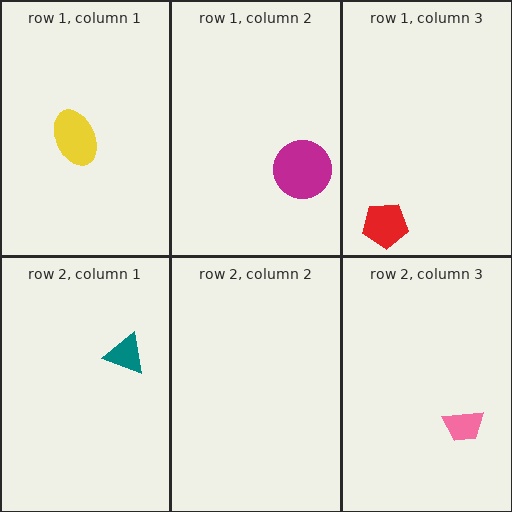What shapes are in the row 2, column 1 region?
The teal triangle.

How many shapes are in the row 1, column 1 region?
1.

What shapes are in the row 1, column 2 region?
The magenta circle.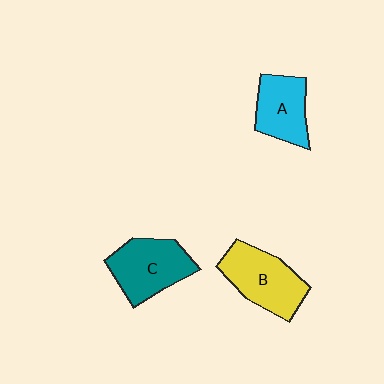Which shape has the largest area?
Shape B (yellow).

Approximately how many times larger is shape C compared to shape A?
Approximately 1.3 times.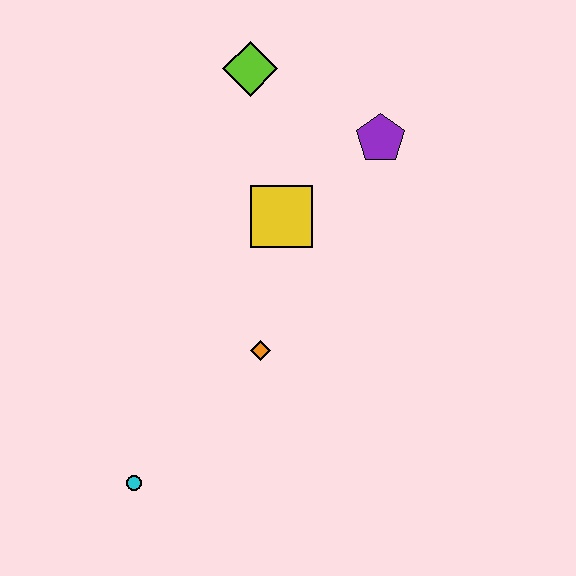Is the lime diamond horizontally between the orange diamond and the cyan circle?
Yes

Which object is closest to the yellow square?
The purple pentagon is closest to the yellow square.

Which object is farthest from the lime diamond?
The cyan circle is farthest from the lime diamond.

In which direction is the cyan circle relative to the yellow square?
The cyan circle is below the yellow square.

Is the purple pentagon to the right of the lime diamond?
Yes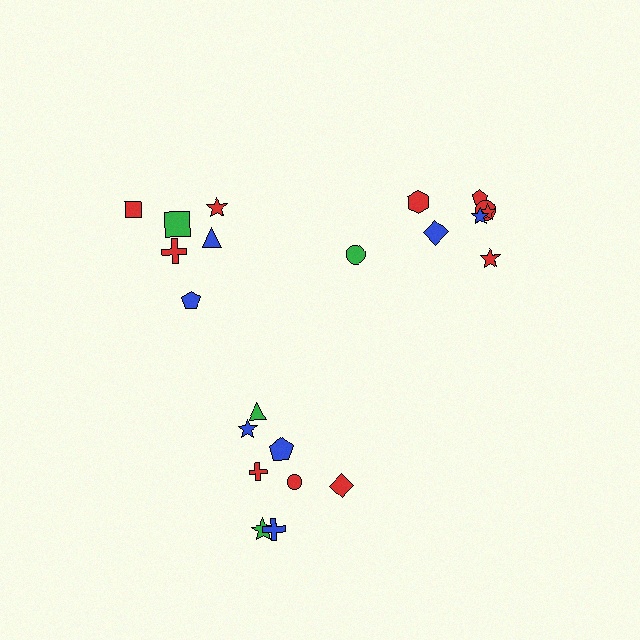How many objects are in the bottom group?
There are 8 objects.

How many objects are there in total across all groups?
There are 22 objects.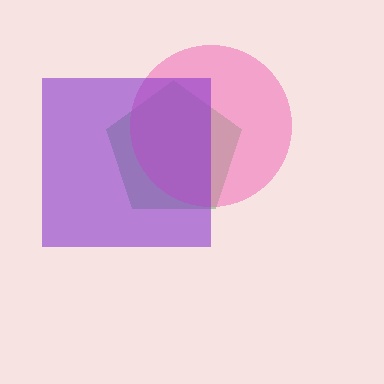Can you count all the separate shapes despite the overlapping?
Yes, there are 3 separate shapes.